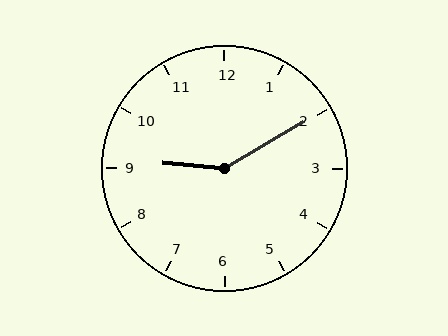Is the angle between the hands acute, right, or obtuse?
It is obtuse.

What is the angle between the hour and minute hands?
Approximately 145 degrees.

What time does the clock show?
9:10.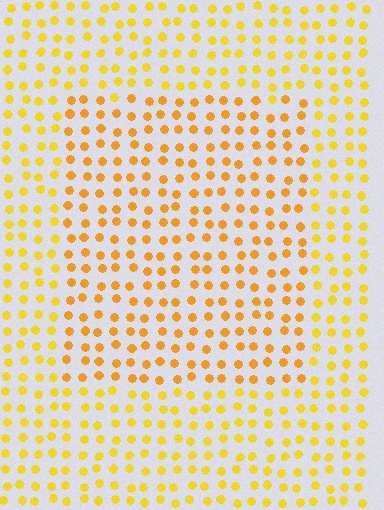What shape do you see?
I see a rectangle.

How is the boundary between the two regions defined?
The boundary is defined purely by a slight shift in hue (about 18 degrees). Spacing, size, and orientation are identical on both sides.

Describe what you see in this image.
The image is filled with small yellow elements in a uniform arrangement. A rectangle-shaped region is visible where the elements are tinted to a slightly different hue, forming a subtle color boundary.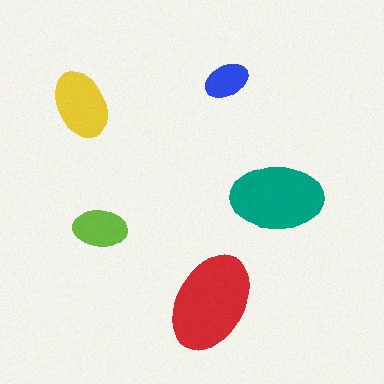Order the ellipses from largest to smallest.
the red one, the teal one, the yellow one, the lime one, the blue one.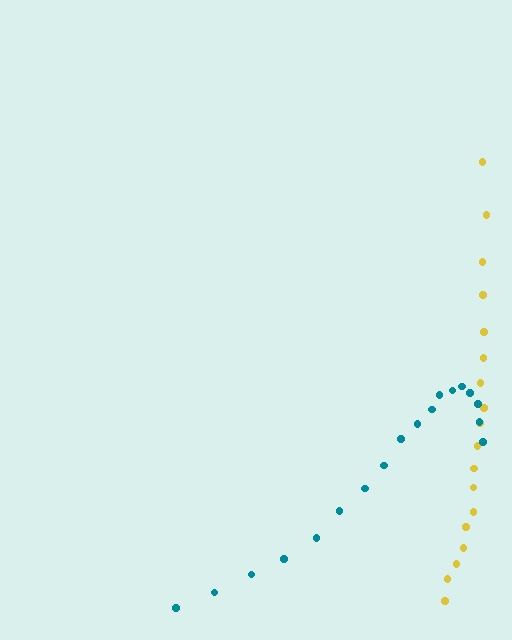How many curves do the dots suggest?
There are 2 distinct paths.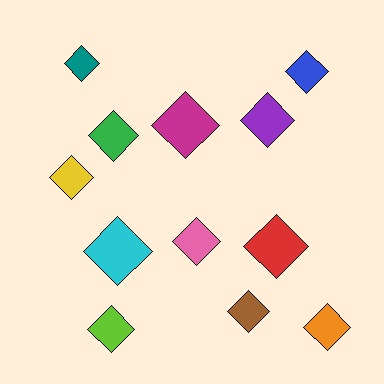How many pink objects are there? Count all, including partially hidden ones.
There is 1 pink object.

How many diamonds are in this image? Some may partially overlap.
There are 12 diamonds.